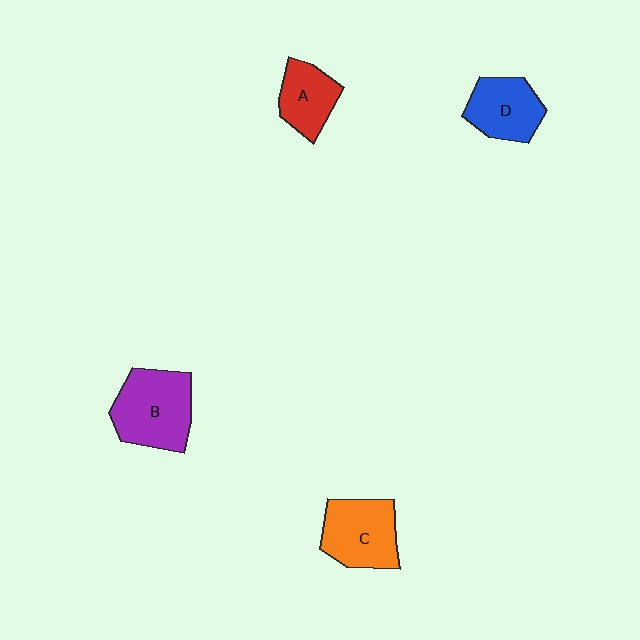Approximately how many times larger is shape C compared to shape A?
Approximately 1.4 times.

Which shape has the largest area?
Shape B (purple).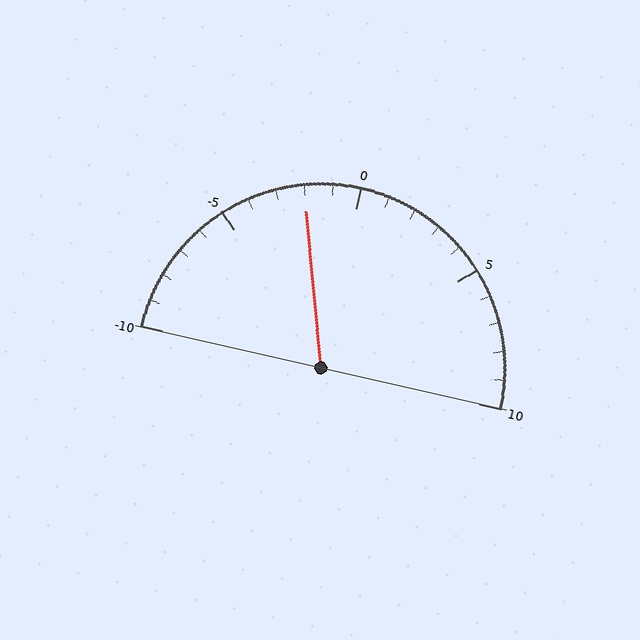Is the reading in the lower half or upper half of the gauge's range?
The reading is in the lower half of the range (-10 to 10).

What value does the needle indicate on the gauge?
The needle indicates approximately -2.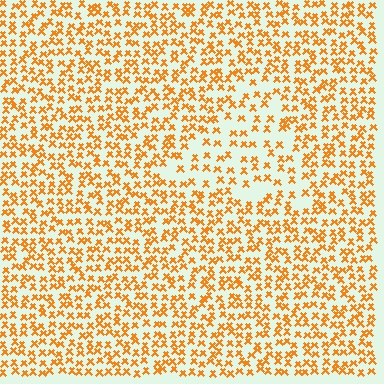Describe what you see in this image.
The image contains small orange elements arranged at two different densities. A triangle-shaped region is visible where the elements are less densely packed than the surrounding area.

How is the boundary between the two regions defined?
The boundary is defined by a change in element density (approximately 1.8x ratio). All elements are the same color, size, and shape.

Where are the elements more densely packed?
The elements are more densely packed outside the triangle boundary.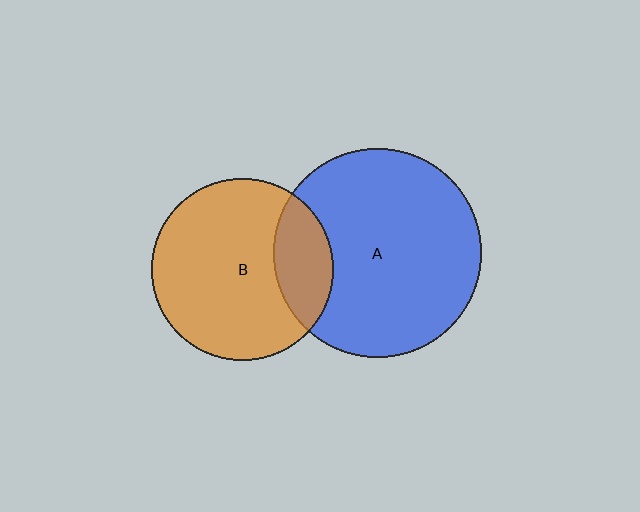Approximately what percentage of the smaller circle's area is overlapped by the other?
Approximately 20%.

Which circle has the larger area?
Circle A (blue).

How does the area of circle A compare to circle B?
Approximately 1.3 times.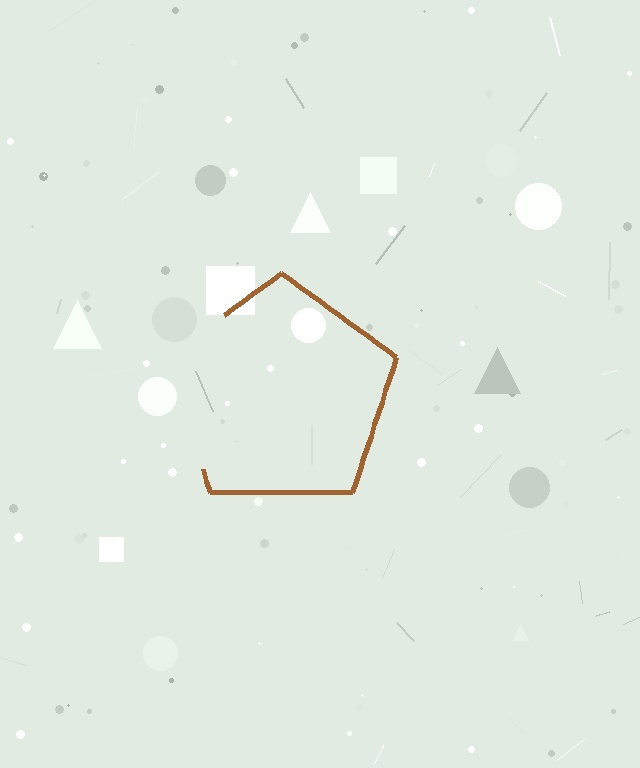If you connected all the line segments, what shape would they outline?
They would outline a pentagon.